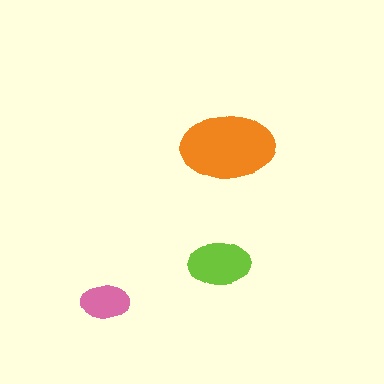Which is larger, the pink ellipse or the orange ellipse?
The orange one.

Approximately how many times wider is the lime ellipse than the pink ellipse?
About 1.5 times wider.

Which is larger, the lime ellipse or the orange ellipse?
The orange one.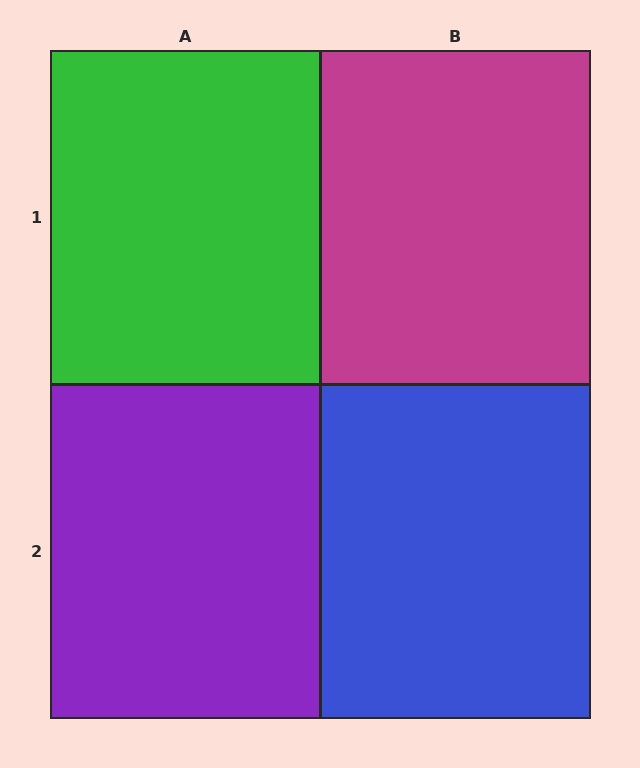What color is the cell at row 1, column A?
Green.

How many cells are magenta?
1 cell is magenta.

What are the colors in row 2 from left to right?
Purple, blue.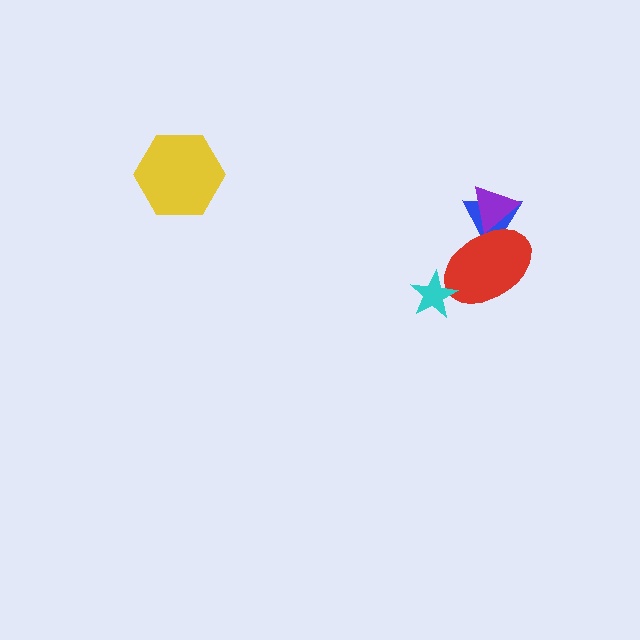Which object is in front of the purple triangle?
The red ellipse is in front of the purple triangle.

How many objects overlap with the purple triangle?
2 objects overlap with the purple triangle.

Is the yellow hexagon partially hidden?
No, no other shape covers it.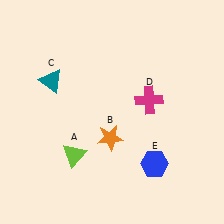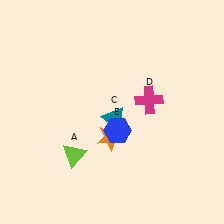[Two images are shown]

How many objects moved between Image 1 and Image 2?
2 objects moved between the two images.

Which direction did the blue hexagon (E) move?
The blue hexagon (E) moved left.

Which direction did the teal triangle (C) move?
The teal triangle (C) moved right.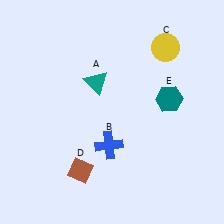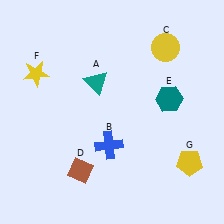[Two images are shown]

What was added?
A yellow star (F), a yellow pentagon (G) were added in Image 2.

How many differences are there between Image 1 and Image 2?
There are 2 differences between the two images.